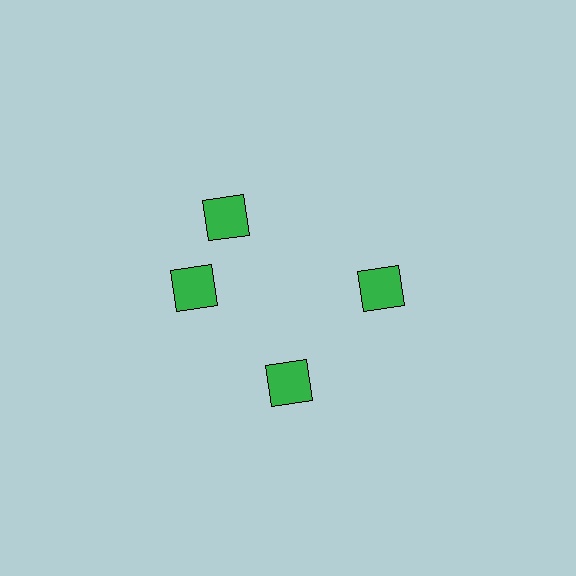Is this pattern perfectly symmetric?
No. The 4 green squares are arranged in a ring, but one element near the 12 o'clock position is rotated out of alignment along the ring, breaking the 4-fold rotational symmetry.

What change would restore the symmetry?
The symmetry would be restored by rotating it back into even spacing with its neighbors so that all 4 squares sit at equal angles and equal distance from the center.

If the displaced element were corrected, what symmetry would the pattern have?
It would have 4-fold rotational symmetry — the pattern would map onto itself every 90 degrees.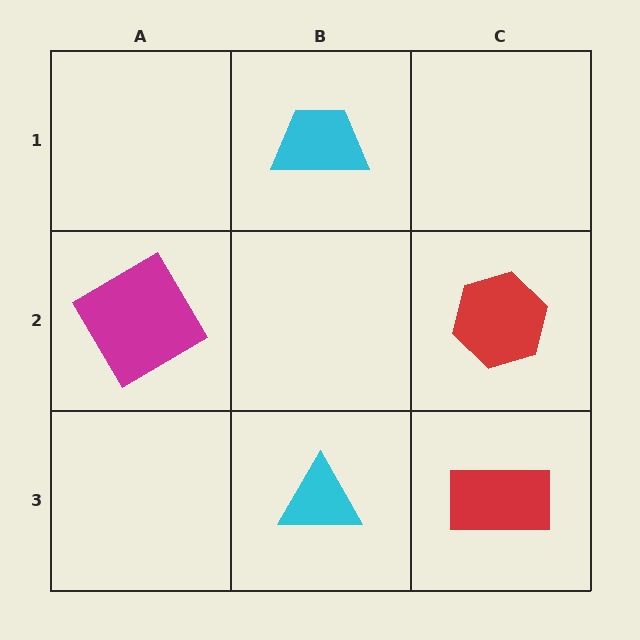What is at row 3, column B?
A cyan triangle.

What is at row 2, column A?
A magenta diamond.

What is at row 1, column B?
A cyan trapezoid.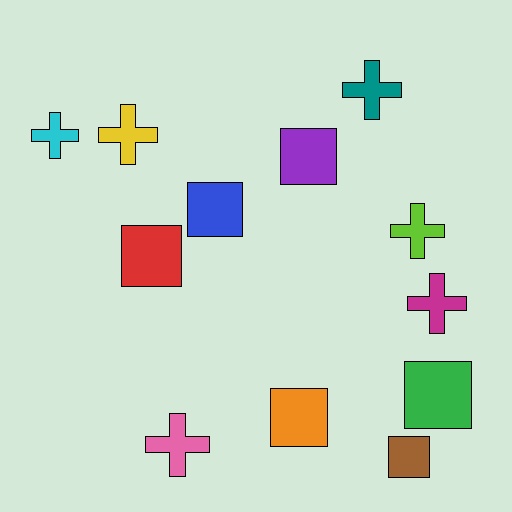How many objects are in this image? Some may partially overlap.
There are 12 objects.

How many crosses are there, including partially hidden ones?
There are 6 crosses.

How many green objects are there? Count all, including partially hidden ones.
There is 1 green object.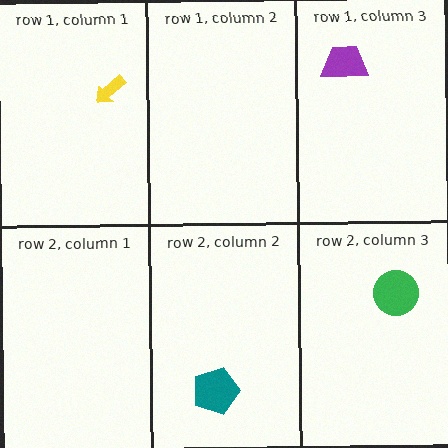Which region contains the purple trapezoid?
The row 1, column 3 region.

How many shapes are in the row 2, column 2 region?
1.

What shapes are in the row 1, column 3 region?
The purple trapezoid.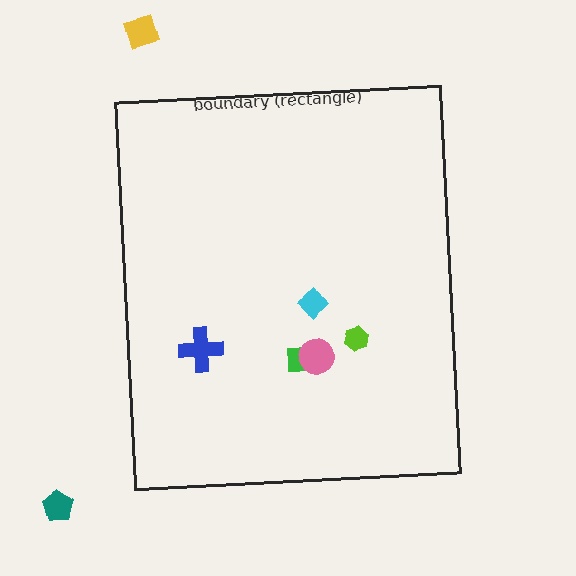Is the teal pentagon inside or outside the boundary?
Outside.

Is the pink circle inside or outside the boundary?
Inside.